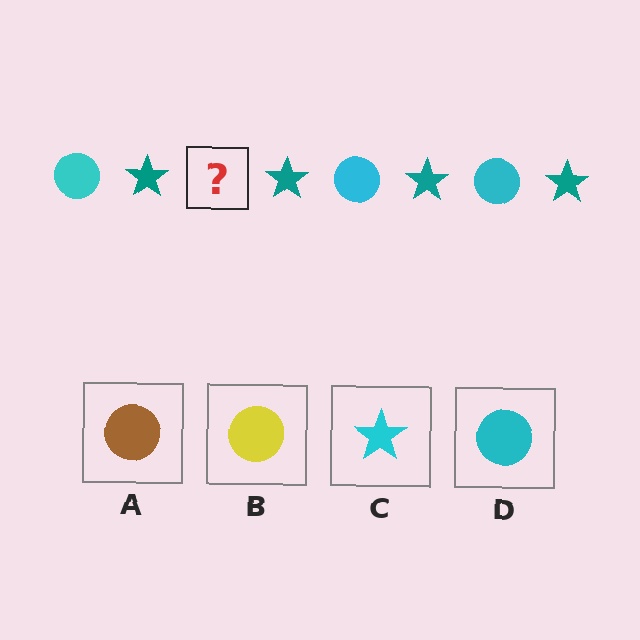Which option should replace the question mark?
Option D.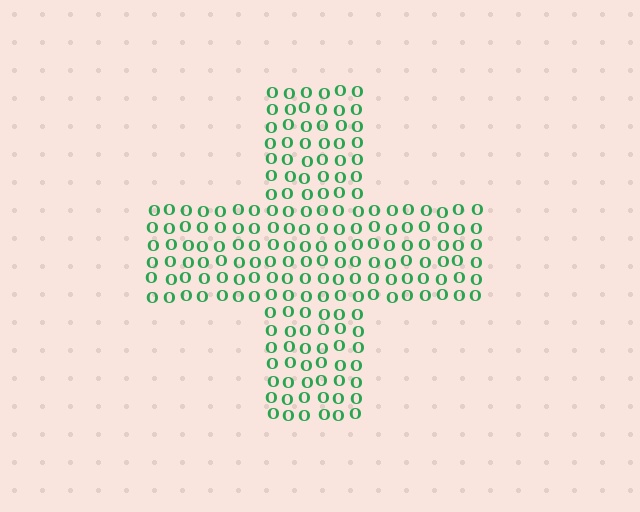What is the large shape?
The large shape is a cross.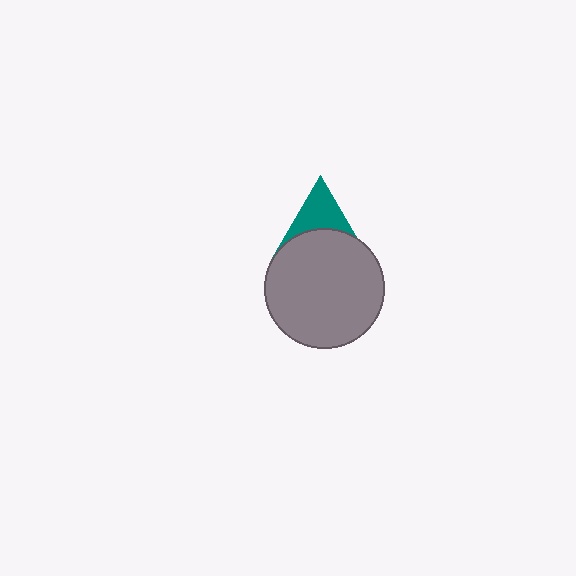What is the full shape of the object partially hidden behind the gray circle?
The partially hidden object is a teal triangle.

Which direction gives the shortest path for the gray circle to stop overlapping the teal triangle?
Moving down gives the shortest separation.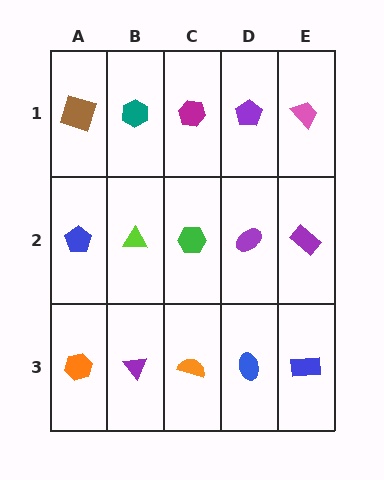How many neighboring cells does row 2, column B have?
4.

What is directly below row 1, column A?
A blue pentagon.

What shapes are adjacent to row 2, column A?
A brown square (row 1, column A), an orange hexagon (row 3, column A), a lime triangle (row 2, column B).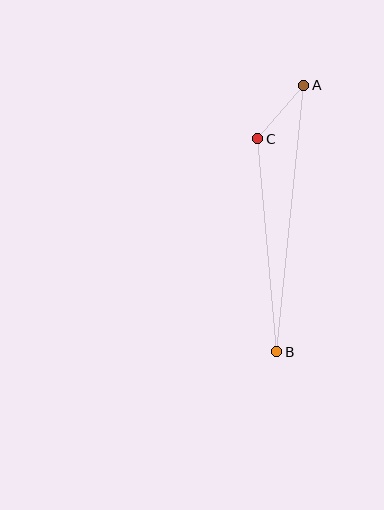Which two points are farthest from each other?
Points A and B are farthest from each other.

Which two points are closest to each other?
Points A and C are closest to each other.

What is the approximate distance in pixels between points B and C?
The distance between B and C is approximately 214 pixels.